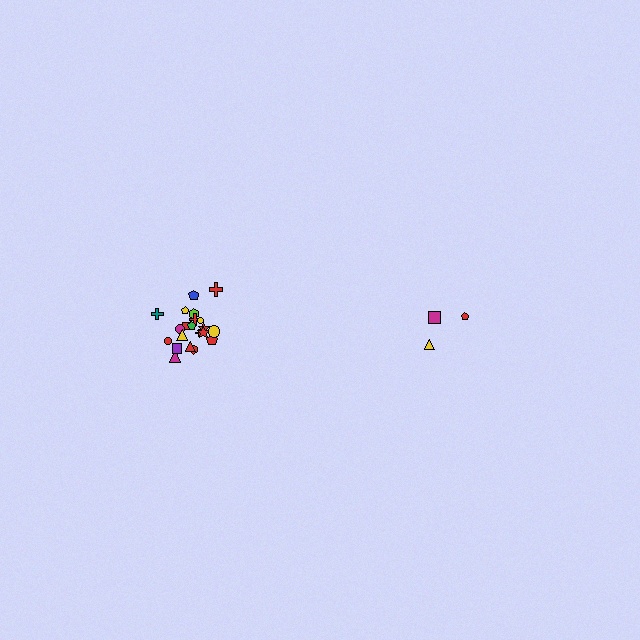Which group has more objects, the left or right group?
The left group.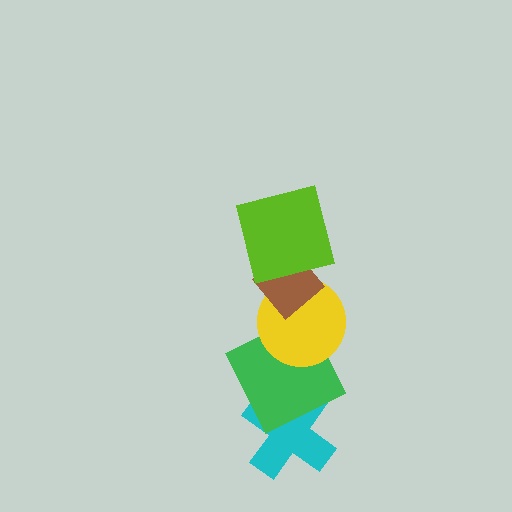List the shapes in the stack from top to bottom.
From top to bottom: the lime square, the brown diamond, the yellow circle, the green square, the cyan cross.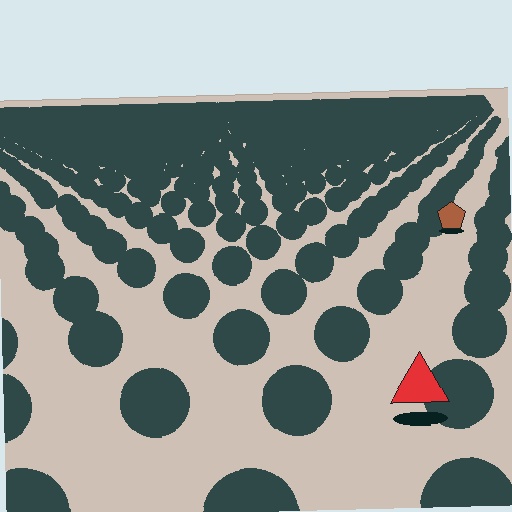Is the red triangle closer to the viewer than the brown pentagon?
Yes. The red triangle is closer — you can tell from the texture gradient: the ground texture is coarser near it.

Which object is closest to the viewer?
The red triangle is closest. The texture marks near it are larger and more spread out.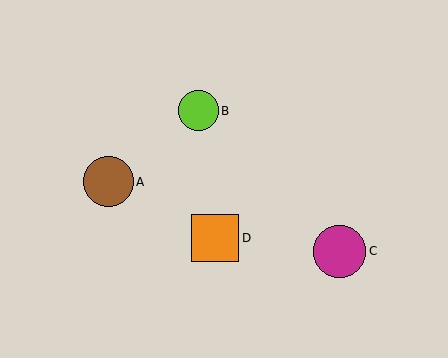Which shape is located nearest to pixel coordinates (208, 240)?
The orange square (labeled D) at (215, 238) is nearest to that location.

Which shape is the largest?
The magenta circle (labeled C) is the largest.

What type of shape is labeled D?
Shape D is an orange square.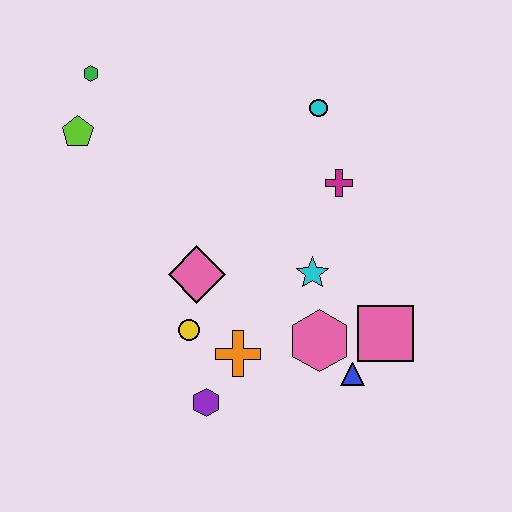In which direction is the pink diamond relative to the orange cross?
The pink diamond is above the orange cross.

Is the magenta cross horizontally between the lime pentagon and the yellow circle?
No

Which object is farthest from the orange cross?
The green hexagon is farthest from the orange cross.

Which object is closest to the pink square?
The blue triangle is closest to the pink square.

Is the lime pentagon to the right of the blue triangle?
No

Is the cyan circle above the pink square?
Yes